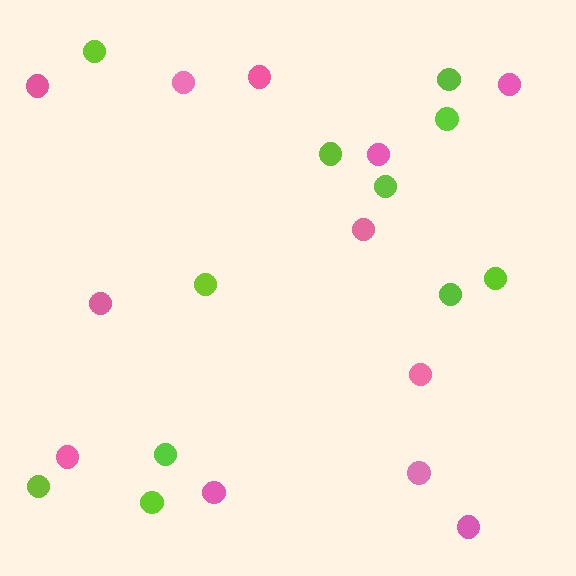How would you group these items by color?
There are 2 groups: one group of lime circles (11) and one group of pink circles (12).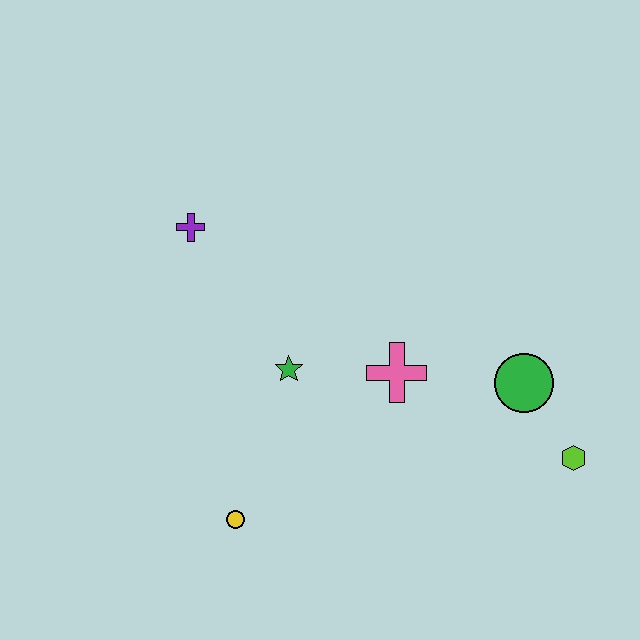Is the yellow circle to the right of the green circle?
No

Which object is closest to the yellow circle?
The green star is closest to the yellow circle.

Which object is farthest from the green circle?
The purple cross is farthest from the green circle.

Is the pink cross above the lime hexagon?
Yes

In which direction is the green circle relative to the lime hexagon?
The green circle is above the lime hexagon.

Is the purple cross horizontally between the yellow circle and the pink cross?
No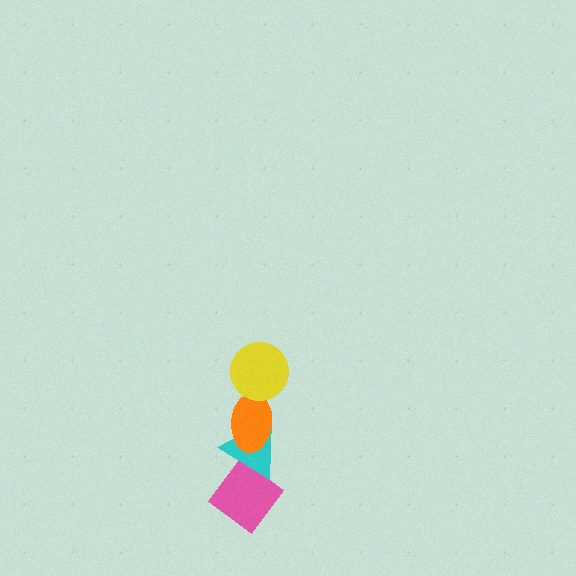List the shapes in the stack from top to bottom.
From top to bottom: the yellow circle, the orange ellipse, the cyan triangle, the pink diamond.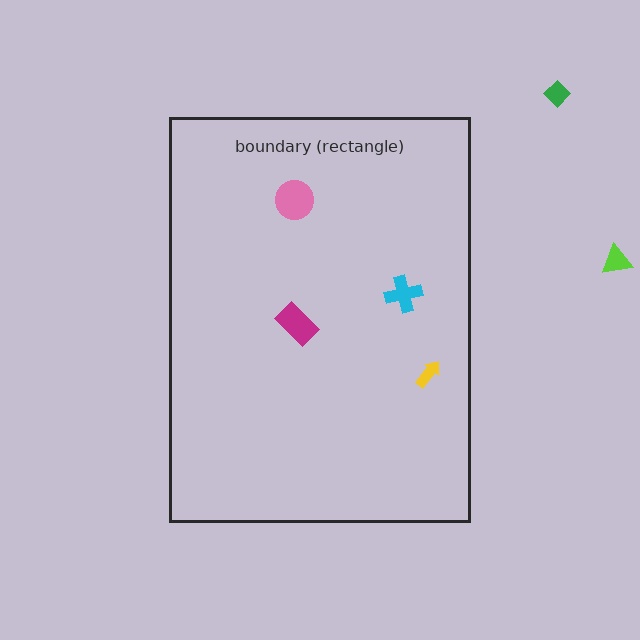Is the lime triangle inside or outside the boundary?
Outside.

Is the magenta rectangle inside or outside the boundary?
Inside.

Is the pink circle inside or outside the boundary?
Inside.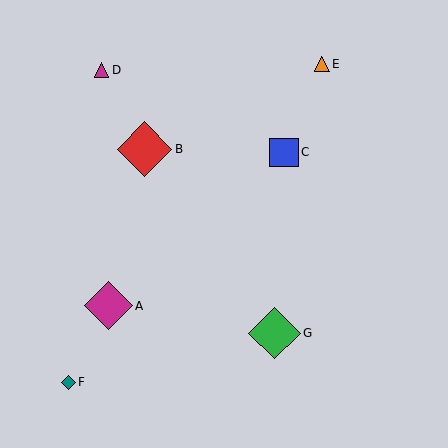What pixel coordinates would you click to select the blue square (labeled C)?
Click at (284, 152) to select the blue square C.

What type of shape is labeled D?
Shape D is a magenta triangle.